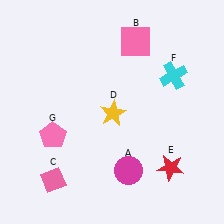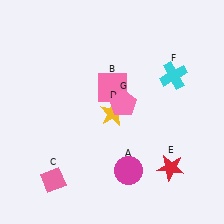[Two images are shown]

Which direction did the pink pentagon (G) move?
The pink pentagon (G) moved right.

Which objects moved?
The objects that moved are: the pink square (B), the pink pentagon (G).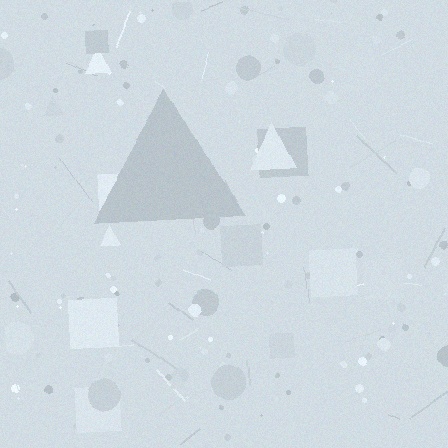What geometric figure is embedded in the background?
A triangle is embedded in the background.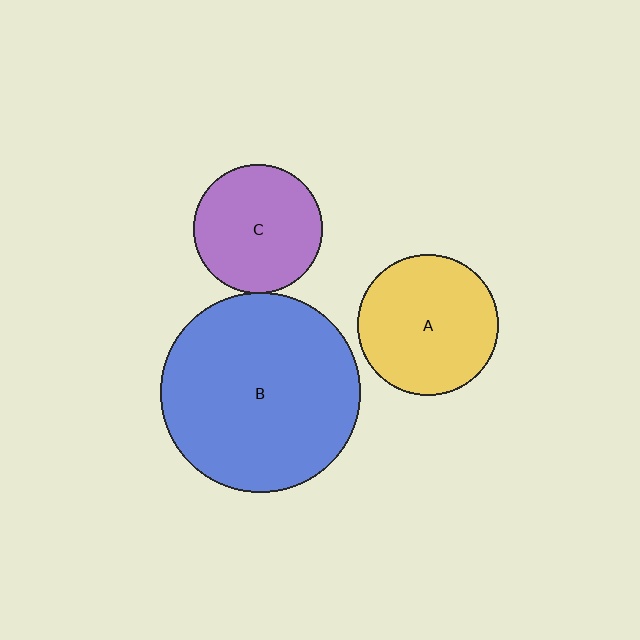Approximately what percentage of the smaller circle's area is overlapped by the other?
Approximately 5%.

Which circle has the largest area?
Circle B (blue).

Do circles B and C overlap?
Yes.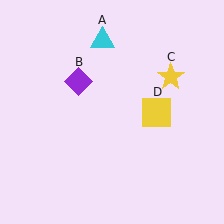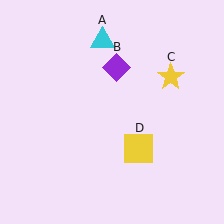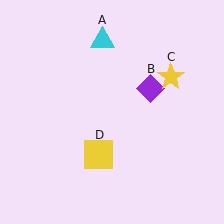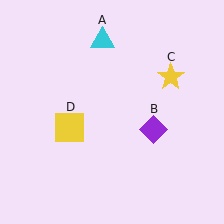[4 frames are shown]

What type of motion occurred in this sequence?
The purple diamond (object B), yellow square (object D) rotated clockwise around the center of the scene.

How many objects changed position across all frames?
2 objects changed position: purple diamond (object B), yellow square (object D).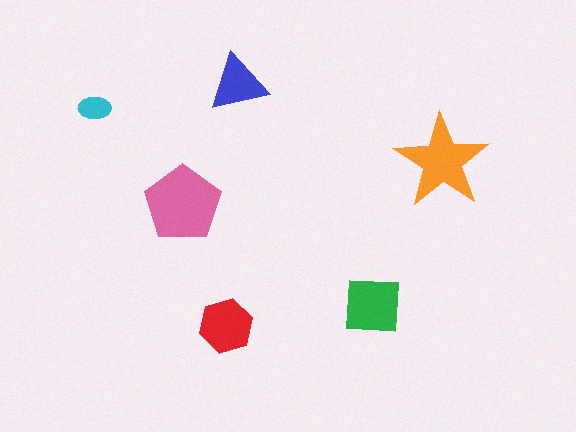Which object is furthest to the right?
The orange star is rightmost.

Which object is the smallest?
The cyan ellipse.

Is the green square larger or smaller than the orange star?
Smaller.